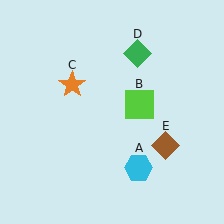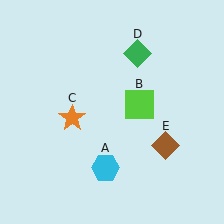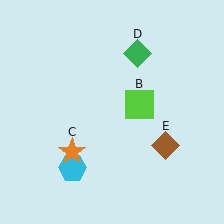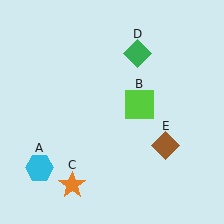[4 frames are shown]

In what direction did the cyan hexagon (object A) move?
The cyan hexagon (object A) moved left.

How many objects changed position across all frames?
2 objects changed position: cyan hexagon (object A), orange star (object C).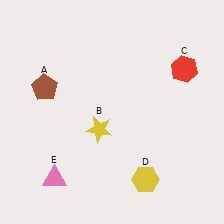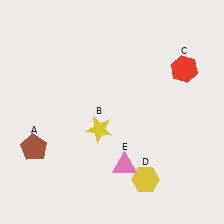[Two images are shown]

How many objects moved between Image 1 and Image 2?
2 objects moved between the two images.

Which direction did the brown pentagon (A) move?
The brown pentagon (A) moved down.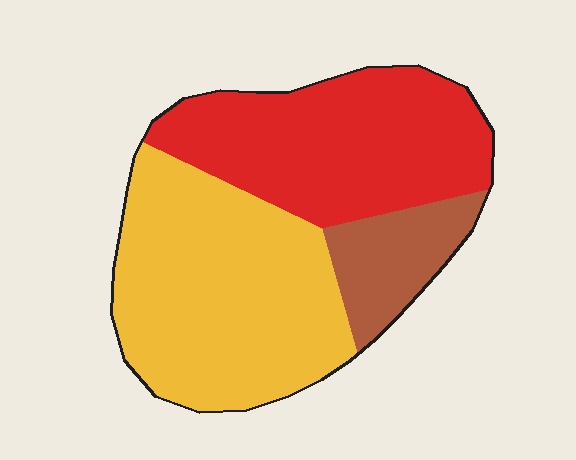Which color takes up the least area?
Brown, at roughly 15%.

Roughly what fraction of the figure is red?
Red takes up between a third and a half of the figure.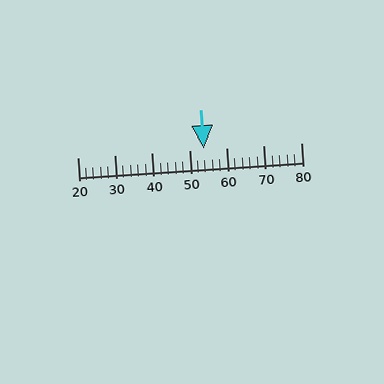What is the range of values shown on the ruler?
The ruler shows values from 20 to 80.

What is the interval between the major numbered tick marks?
The major tick marks are spaced 10 units apart.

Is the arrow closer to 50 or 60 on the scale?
The arrow is closer to 50.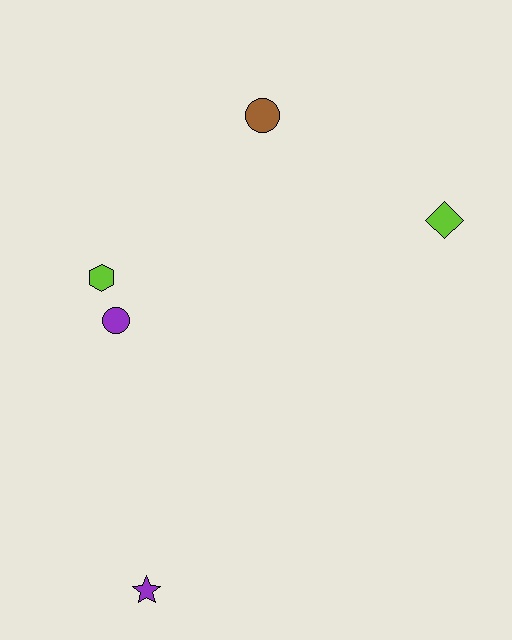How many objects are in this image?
There are 5 objects.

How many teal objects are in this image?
There are no teal objects.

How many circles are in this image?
There are 2 circles.